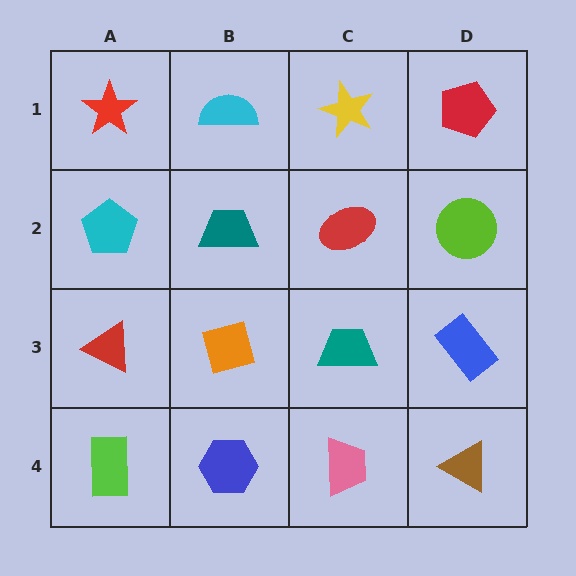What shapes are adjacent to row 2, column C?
A yellow star (row 1, column C), a teal trapezoid (row 3, column C), a teal trapezoid (row 2, column B), a lime circle (row 2, column D).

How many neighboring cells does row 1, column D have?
2.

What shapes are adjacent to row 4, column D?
A blue rectangle (row 3, column D), a pink trapezoid (row 4, column C).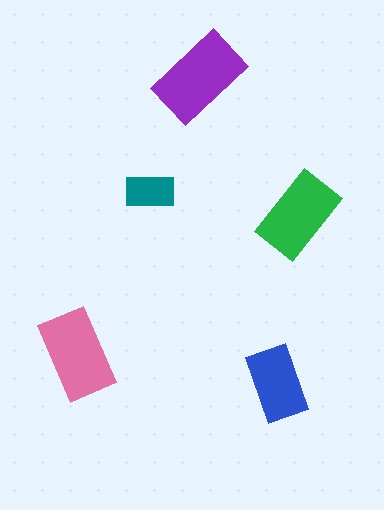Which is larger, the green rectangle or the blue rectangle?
The green one.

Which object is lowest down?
The blue rectangle is bottommost.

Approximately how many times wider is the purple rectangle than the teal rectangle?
About 2 times wider.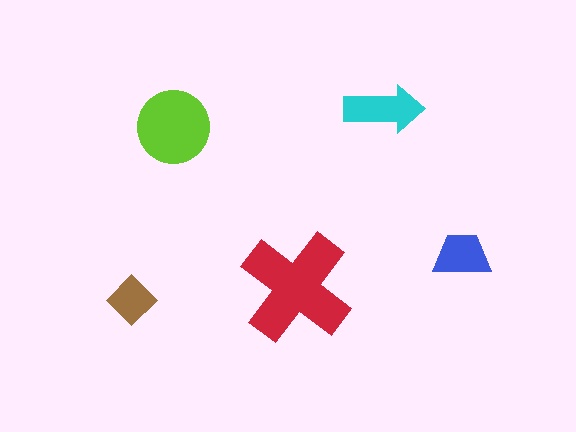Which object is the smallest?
The brown diamond.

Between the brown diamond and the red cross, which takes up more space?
The red cross.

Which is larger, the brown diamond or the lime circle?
The lime circle.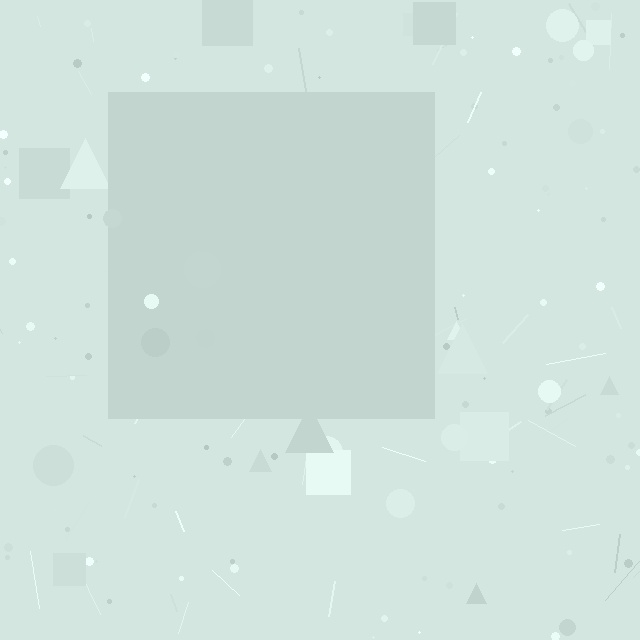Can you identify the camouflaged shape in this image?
The camouflaged shape is a square.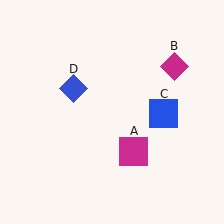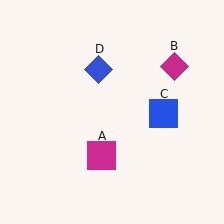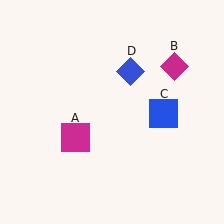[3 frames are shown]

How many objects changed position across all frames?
2 objects changed position: magenta square (object A), blue diamond (object D).